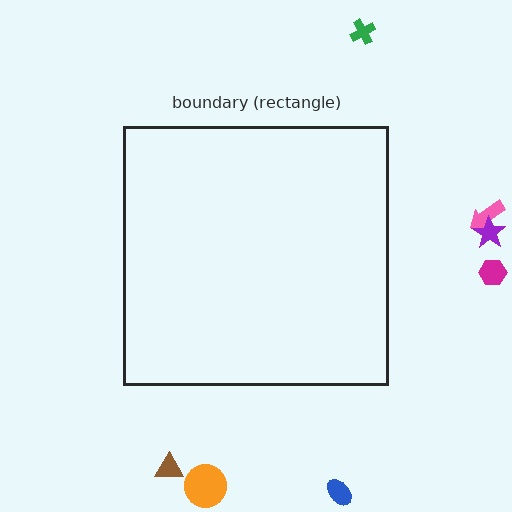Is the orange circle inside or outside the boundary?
Outside.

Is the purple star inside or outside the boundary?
Outside.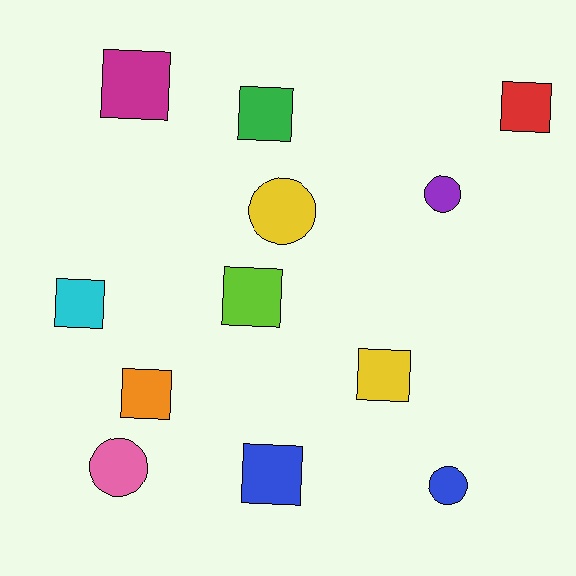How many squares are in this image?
There are 8 squares.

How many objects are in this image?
There are 12 objects.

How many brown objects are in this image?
There are no brown objects.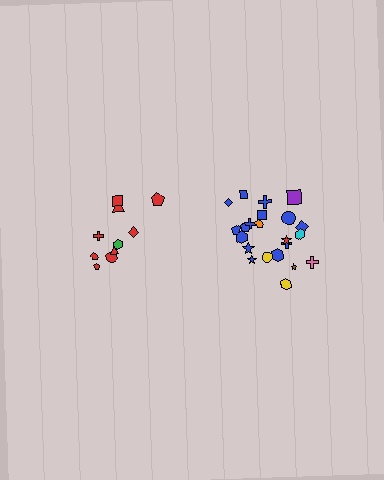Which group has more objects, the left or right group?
The right group.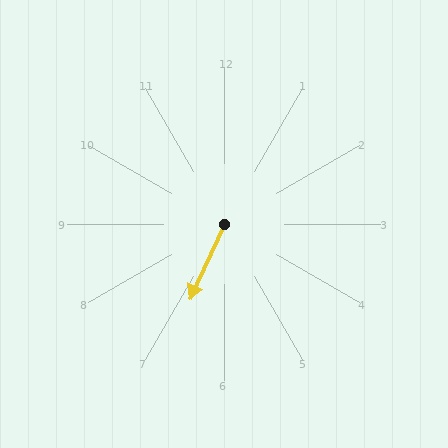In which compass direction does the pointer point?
Southwest.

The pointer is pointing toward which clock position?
Roughly 7 o'clock.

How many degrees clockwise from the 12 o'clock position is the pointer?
Approximately 205 degrees.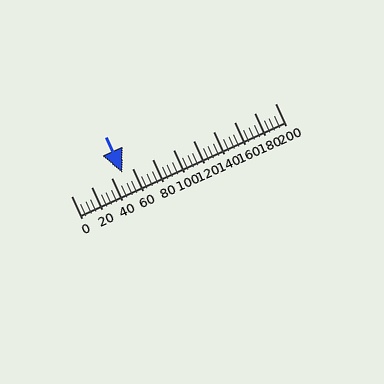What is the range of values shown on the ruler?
The ruler shows values from 0 to 200.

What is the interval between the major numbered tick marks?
The major tick marks are spaced 20 units apart.